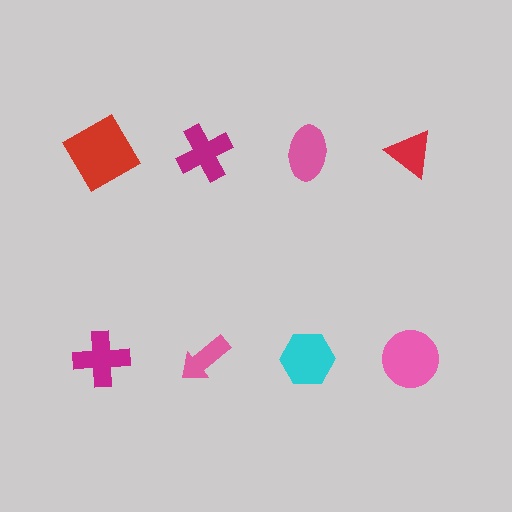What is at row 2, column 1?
A magenta cross.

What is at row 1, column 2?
A magenta cross.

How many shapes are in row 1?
4 shapes.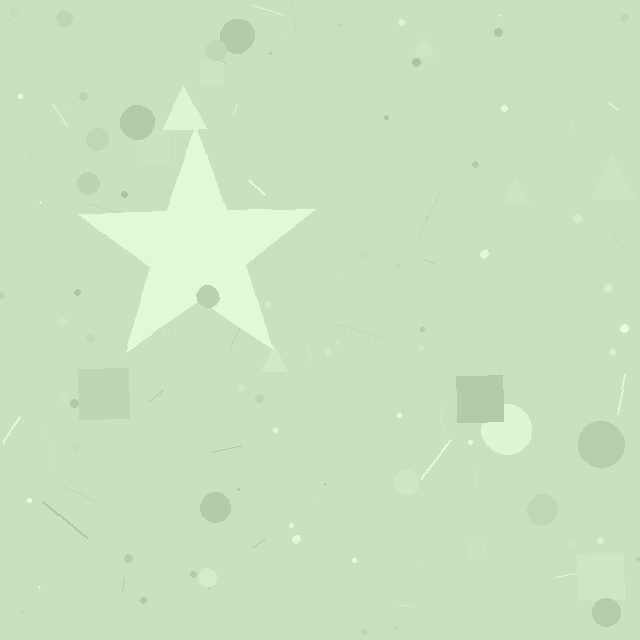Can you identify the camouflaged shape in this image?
The camouflaged shape is a star.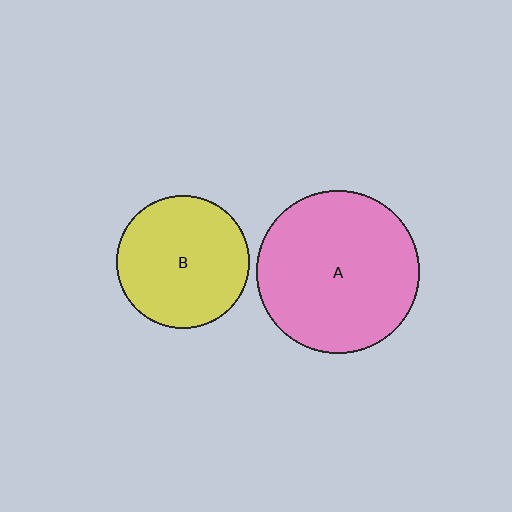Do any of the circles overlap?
No, none of the circles overlap.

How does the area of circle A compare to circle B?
Approximately 1.5 times.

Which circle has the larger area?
Circle A (pink).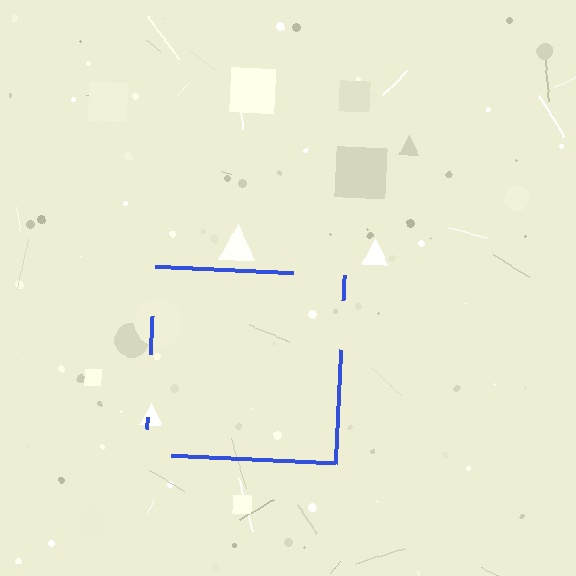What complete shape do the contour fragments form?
The contour fragments form a square.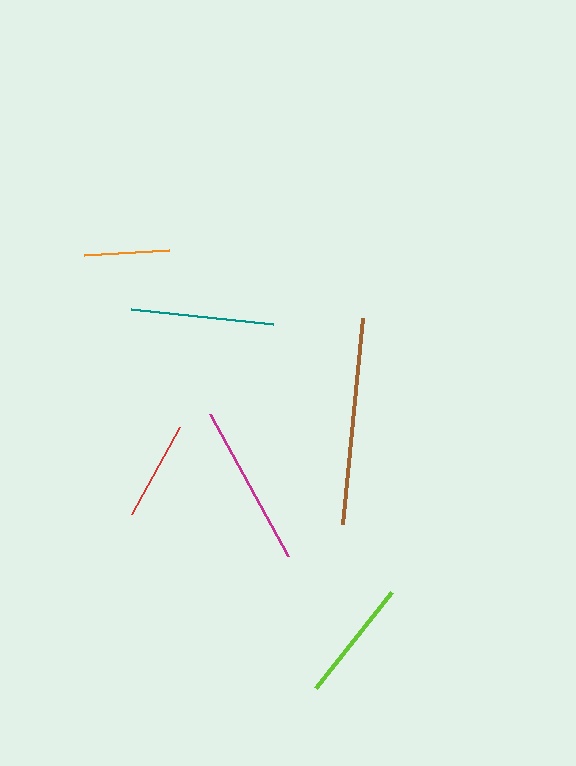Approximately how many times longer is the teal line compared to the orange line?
The teal line is approximately 1.7 times the length of the orange line.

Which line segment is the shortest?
The orange line is the shortest at approximately 86 pixels.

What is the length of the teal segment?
The teal segment is approximately 143 pixels long.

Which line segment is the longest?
The brown line is the longest at approximately 207 pixels.